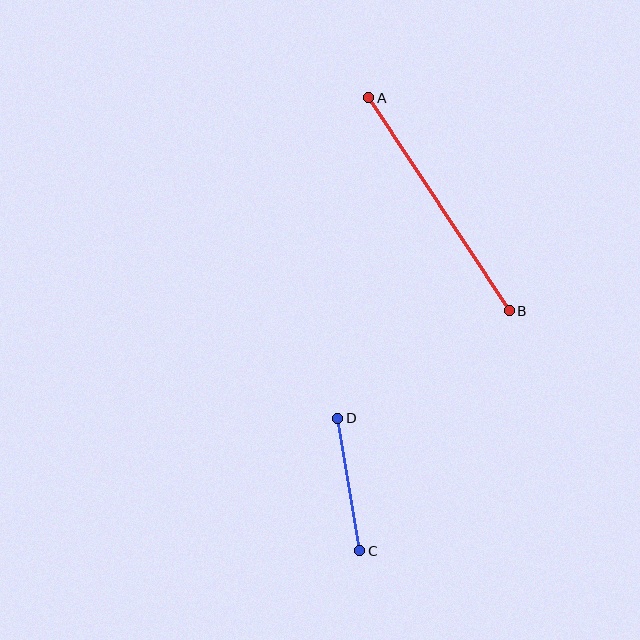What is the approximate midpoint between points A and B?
The midpoint is at approximately (439, 204) pixels.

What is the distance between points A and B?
The distance is approximately 255 pixels.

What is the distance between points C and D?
The distance is approximately 134 pixels.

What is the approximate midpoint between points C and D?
The midpoint is at approximately (349, 484) pixels.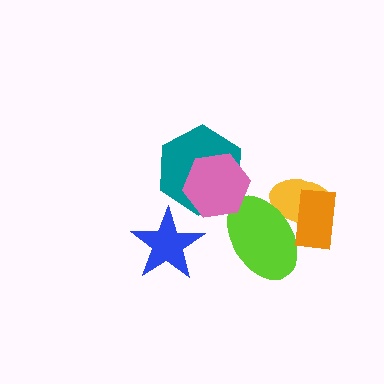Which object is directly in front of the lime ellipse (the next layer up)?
The pink hexagon is directly in front of the lime ellipse.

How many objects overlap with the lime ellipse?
3 objects overlap with the lime ellipse.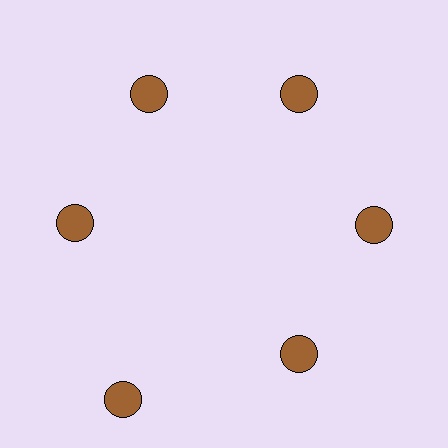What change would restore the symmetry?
The symmetry would be restored by moving it inward, back onto the ring so that all 6 circles sit at equal angles and equal distance from the center.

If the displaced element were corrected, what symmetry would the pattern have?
It would have 6-fold rotational symmetry — the pattern would map onto itself every 60 degrees.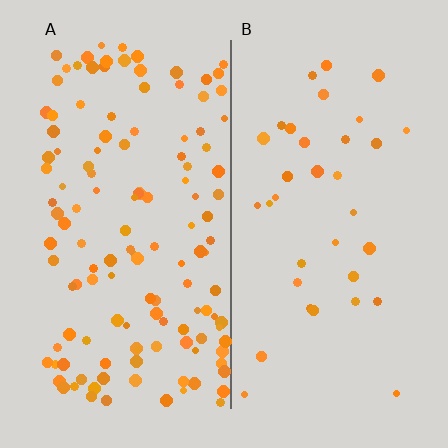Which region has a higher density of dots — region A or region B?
A (the left).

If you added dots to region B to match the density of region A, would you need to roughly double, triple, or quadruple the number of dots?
Approximately quadruple.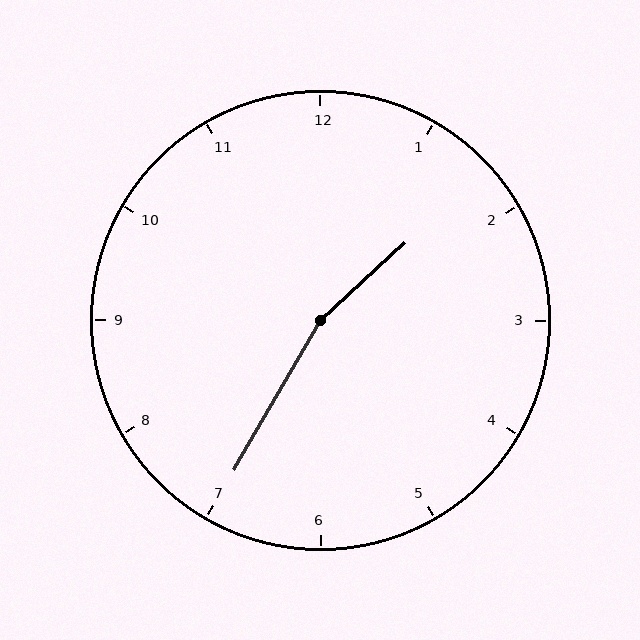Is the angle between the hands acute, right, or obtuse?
It is obtuse.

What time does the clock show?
1:35.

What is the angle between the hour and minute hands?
Approximately 162 degrees.